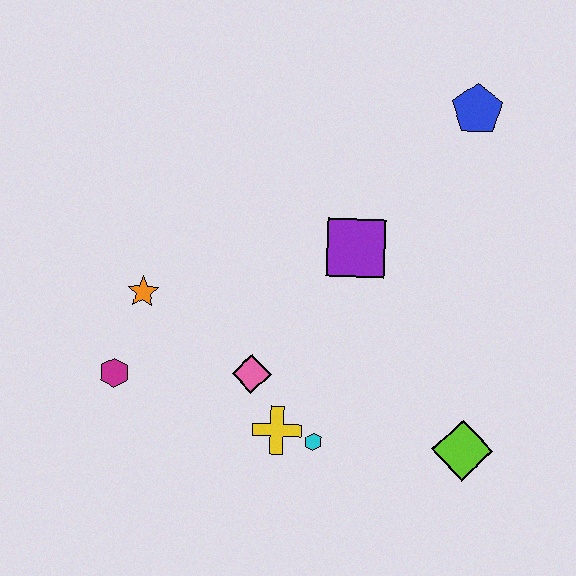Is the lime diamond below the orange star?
Yes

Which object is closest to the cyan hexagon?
The yellow cross is closest to the cyan hexagon.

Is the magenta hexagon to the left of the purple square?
Yes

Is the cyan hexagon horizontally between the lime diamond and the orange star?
Yes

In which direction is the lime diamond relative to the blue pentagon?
The lime diamond is below the blue pentagon.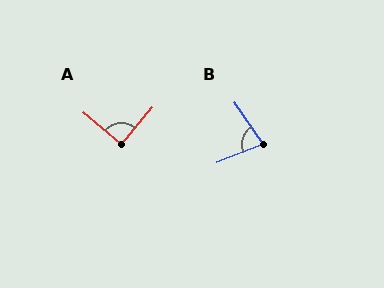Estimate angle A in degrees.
Approximately 90 degrees.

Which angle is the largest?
A, at approximately 90 degrees.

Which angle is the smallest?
B, at approximately 77 degrees.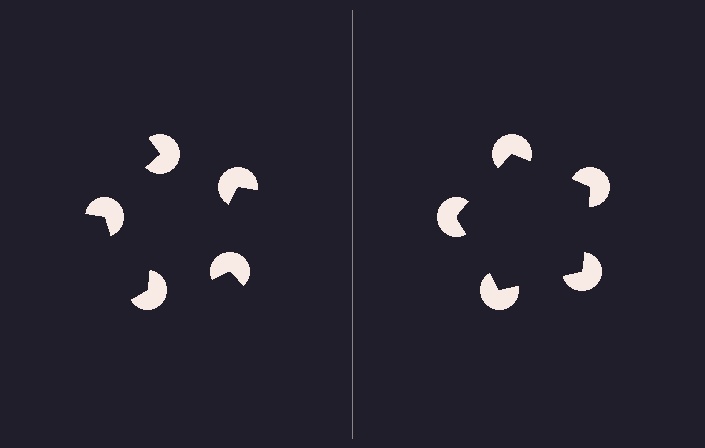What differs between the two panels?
The pac-man discs are positioned identically on both sides; only the wedge orientations differ. On the right they align to a pentagon; on the left they are misaligned.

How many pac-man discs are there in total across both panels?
10 — 5 on each side.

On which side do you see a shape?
An illusory pentagon appears on the right side. On the left side the wedge cuts are rotated, so no coherent shape forms.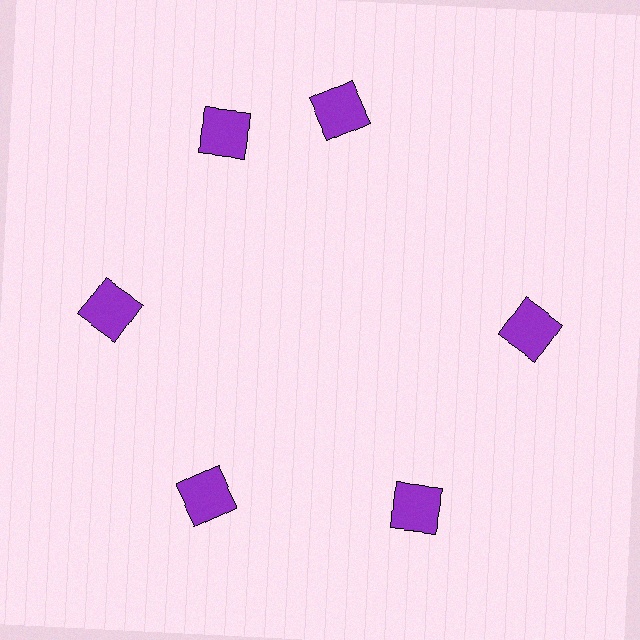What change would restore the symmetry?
The symmetry would be restored by rotating it back into even spacing with its neighbors so that all 6 squares sit at equal angles and equal distance from the center.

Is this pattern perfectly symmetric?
No. The 6 purple squares are arranged in a ring, but one element near the 1 o'clock position is rotated out of alignment along the ring, breaking the 6-fold rotational symmetry.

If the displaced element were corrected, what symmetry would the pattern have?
It would have 6-fold rotational symmetry — the pattern would map onto itself every 60 degrees.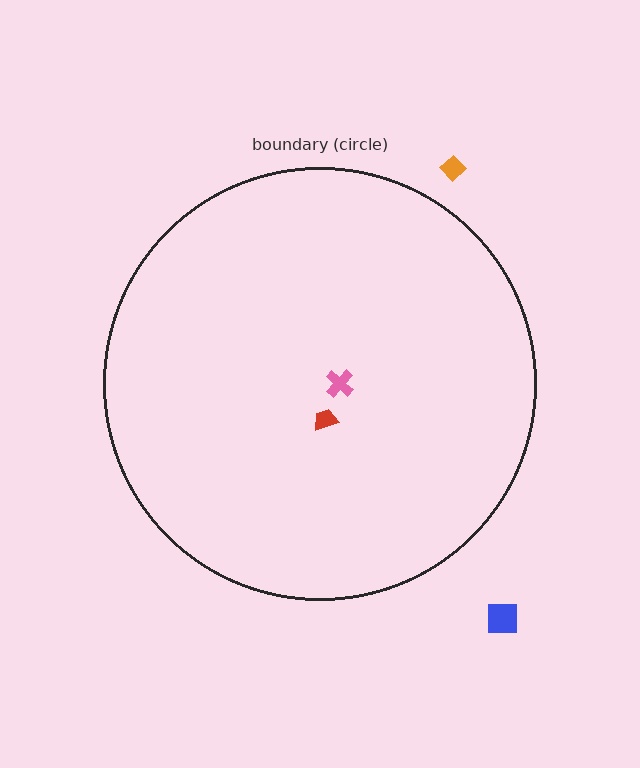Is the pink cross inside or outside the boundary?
Inside.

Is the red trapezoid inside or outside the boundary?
Inside.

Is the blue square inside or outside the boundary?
Outside.